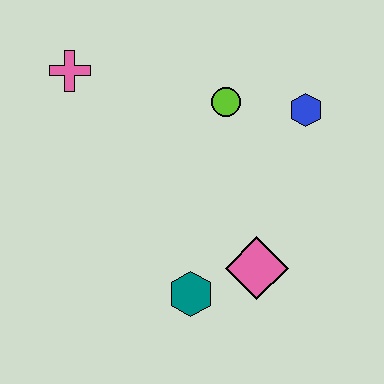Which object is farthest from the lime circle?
The teal hexagon is farthest from the lime circle.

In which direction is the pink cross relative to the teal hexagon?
The pink cross is above the teal hexagon.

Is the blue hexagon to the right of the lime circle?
Yes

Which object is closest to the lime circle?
The blue hexagon is closest to the lime circle.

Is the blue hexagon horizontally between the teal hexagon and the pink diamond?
No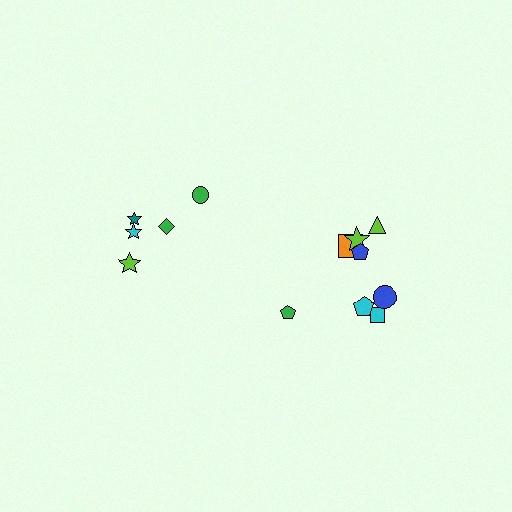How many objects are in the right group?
There are 8 objects.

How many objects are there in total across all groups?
There are 13 objects.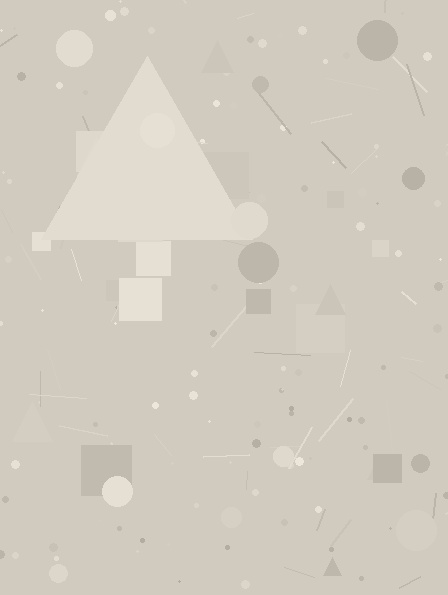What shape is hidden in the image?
A triangle is hidden in the image.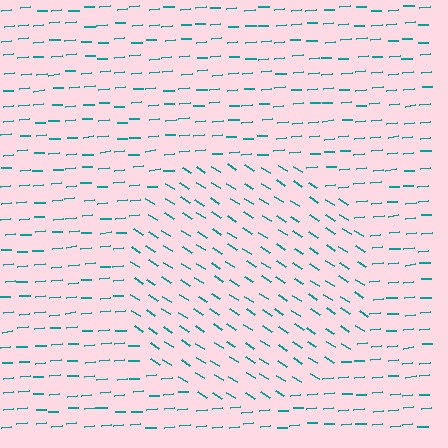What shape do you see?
I see a circle.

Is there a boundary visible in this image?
Yes, there is a texture boundary formed by a change in line orientation.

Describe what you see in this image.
The image is filled with small teal line segments. A circle region in the image has lines oriented differently from the surrounding lines, creating a visible texture boundary.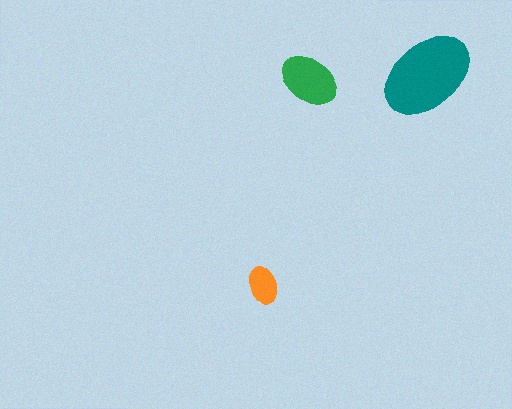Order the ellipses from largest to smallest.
the teal one, the green one, the orange one.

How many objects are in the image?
There are 3 objects in the image.